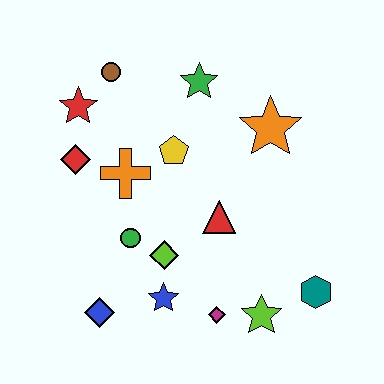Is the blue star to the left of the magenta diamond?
Yes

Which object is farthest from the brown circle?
The teal hexagon is farthest from the brown circle.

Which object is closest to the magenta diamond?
The lime star is closest to the magenta diamond.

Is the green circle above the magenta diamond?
Yes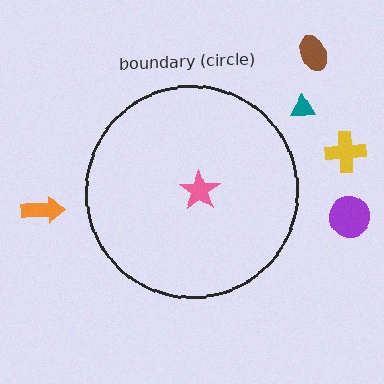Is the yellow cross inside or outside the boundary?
Outside.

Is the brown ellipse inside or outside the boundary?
Outside.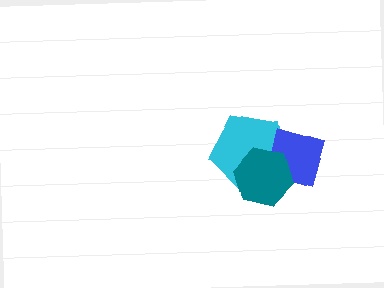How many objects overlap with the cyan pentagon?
2 objects overlap with the cyan pentagon.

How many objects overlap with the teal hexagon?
2 objects overlap with the teal hexagon.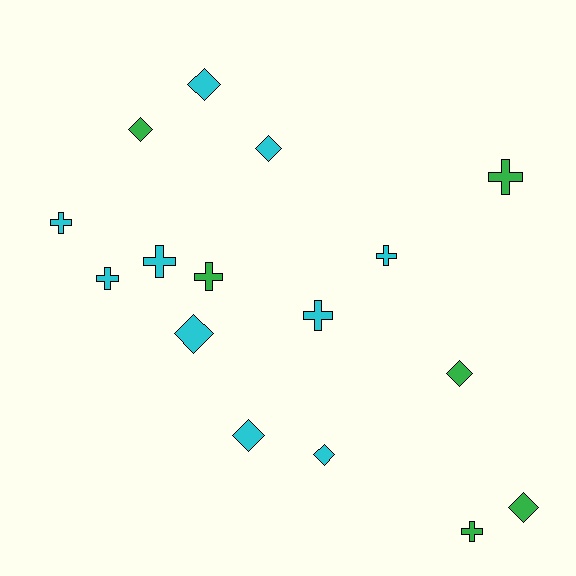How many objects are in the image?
There are 16 objects.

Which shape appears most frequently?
Diamond, with 8 objects.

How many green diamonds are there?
There are 3 green diamonds.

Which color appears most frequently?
Cyan, with 10 objects.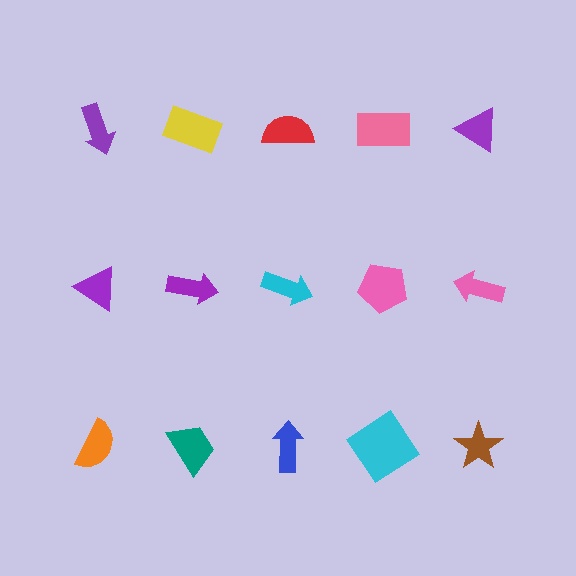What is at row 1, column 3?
A red semicircle.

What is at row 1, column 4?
A pink rectangle.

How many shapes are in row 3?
5 shapes.